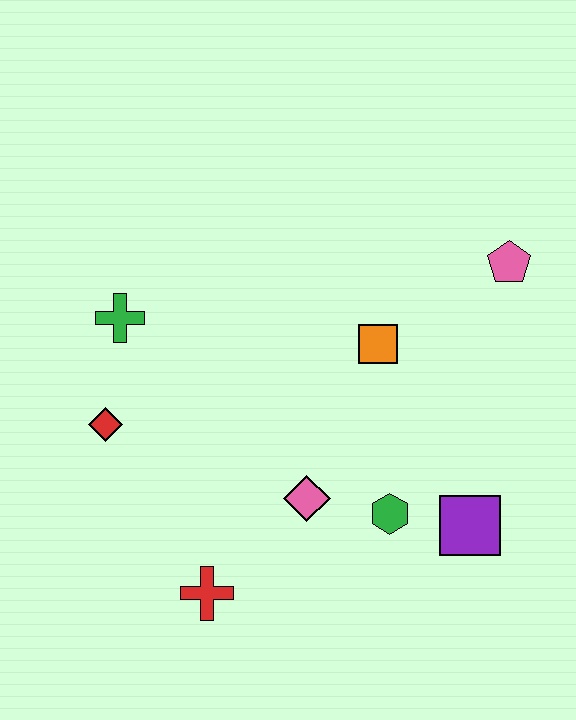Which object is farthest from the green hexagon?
The green cross is farthest from the green hexagon.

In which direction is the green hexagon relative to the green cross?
The green hexagon is to the right of the green cross.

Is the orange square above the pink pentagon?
No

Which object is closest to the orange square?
The pink pentagon is closest to the orange square.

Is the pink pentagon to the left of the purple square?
No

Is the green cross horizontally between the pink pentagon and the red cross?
No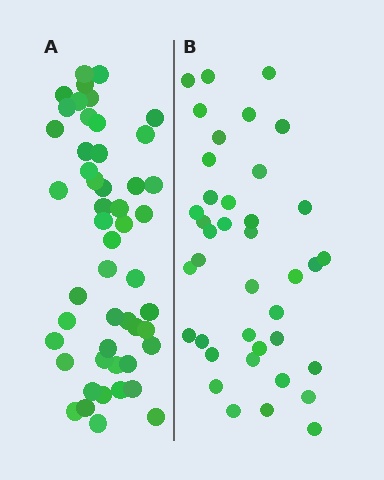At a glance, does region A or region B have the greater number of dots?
Region A (the left region) has more dots.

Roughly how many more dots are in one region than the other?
Region A has roughly 12 or so more dots than region B.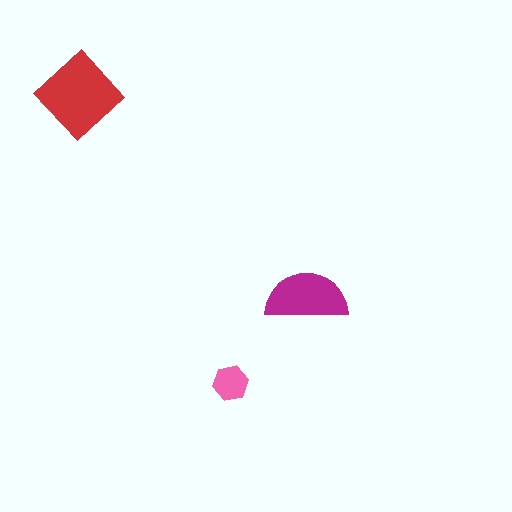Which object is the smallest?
The pink hexagon.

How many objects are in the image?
There are 3 objects in the image.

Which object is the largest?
The red diamond.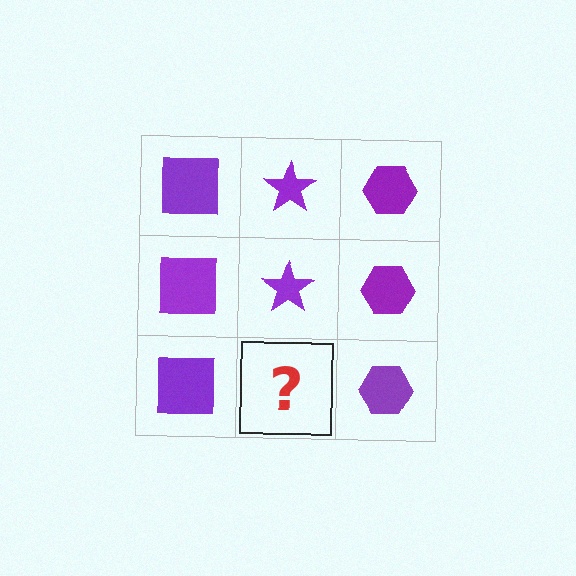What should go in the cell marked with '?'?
The missing cell should contain a purple star.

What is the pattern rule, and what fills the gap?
The rule is that each column has a consistent shape. The gap should be filled with a purple star.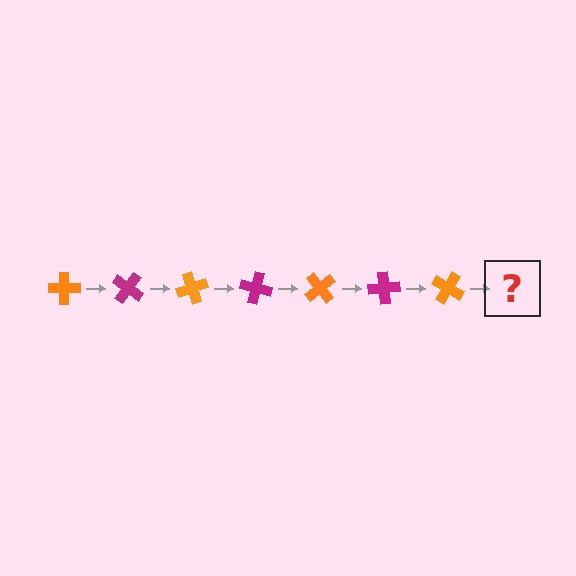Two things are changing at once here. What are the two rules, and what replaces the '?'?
The two rules are that it rotates 35 degrees each step and the color cycles through orange and magenta. The '?' should be a magenta cross, rotated 245 degrees from the start.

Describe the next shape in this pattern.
It should be a magenta cross, rotated 245 degrees from the start.